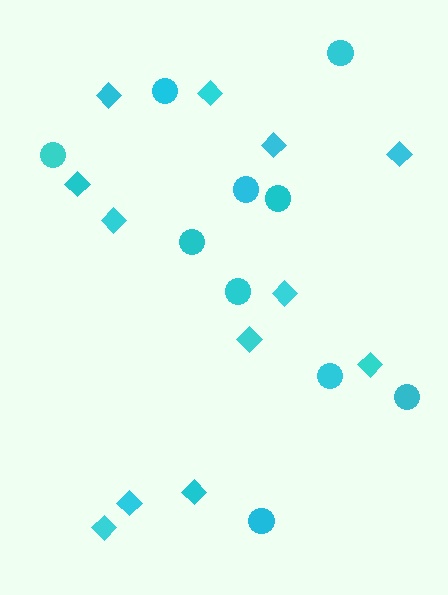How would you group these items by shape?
There are 2 groups: one group of diamonds (12) and one group of circles (10).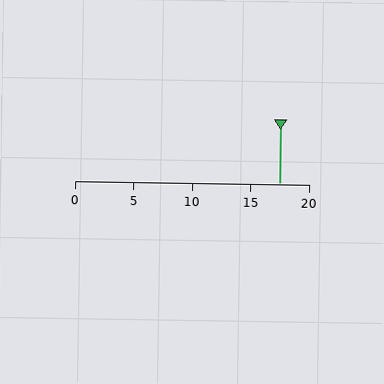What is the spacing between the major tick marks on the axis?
The major ticks are spaced 5 apart.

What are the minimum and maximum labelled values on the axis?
The axis runs from 0 to 20.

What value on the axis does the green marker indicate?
The marker indicates approximately 17.5.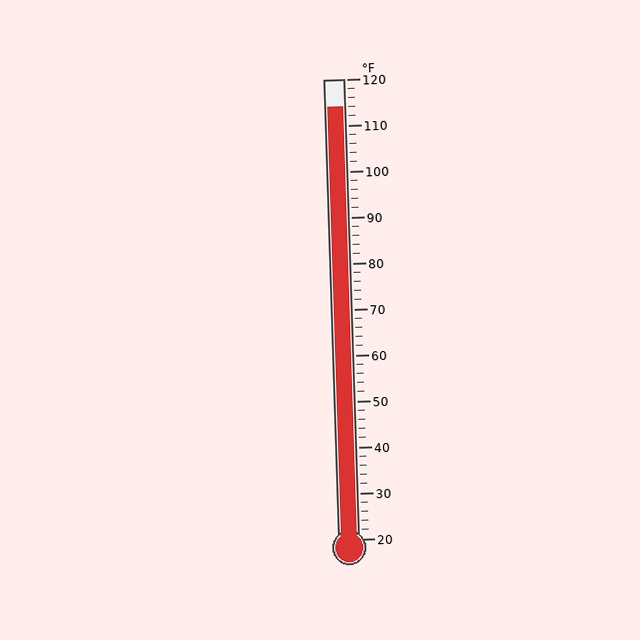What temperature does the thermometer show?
The thermometer shows approximately 114°F.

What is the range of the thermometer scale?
The thermometer scale ranges from 20°F to 120°F.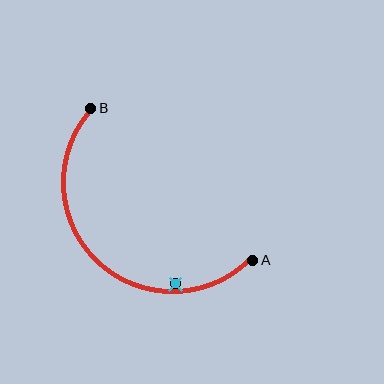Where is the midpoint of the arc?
The arc midpoint is the point on the curve farthest from the straight line joining A and B. It sits below and to the left of that line.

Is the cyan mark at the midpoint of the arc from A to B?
No — the cyan mark does not lie on the arc at all. It sits slightly inside the curve.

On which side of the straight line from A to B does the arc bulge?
The arc bulges below and to the left of the straight line connecting A and B.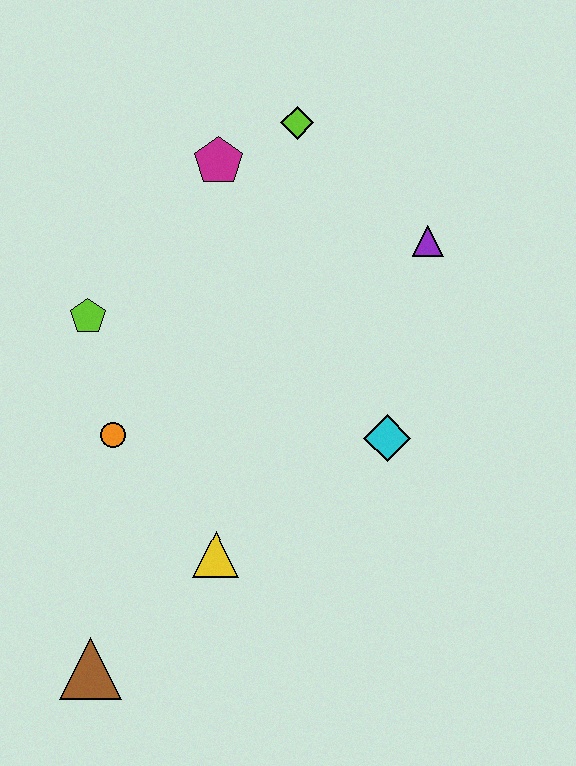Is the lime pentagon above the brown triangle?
Yes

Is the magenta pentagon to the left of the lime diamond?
Yes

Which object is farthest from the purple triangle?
The brown triangle is farthest from the purple triangle.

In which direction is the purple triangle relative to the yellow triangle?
The purple triangle is above the yellow triangle.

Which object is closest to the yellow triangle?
The orange circle is closest to the yellow triangle.